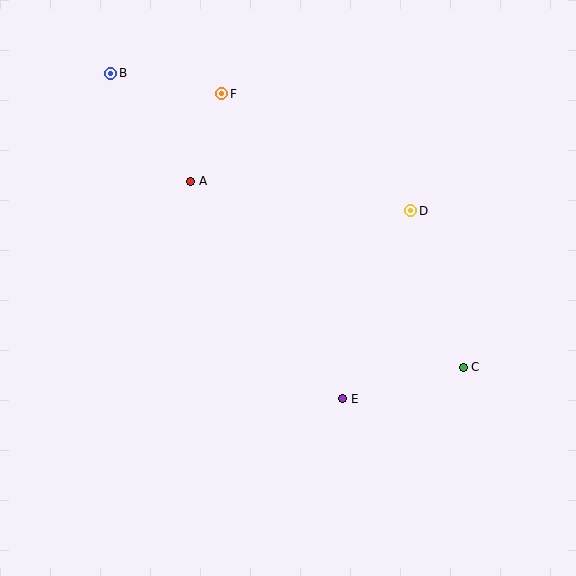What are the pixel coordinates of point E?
Point E is at (343, 399).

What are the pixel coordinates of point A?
Point A is at (191, 181).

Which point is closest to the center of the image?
Point E at (343, 399) is closest to the center.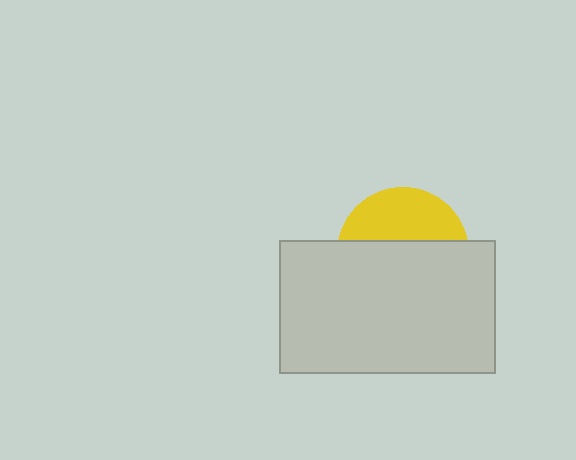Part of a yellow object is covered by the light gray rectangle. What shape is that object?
It is a circle.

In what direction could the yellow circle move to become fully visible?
The yellow circle could move up. That would shift it out from behind the light gray rectangle entirely.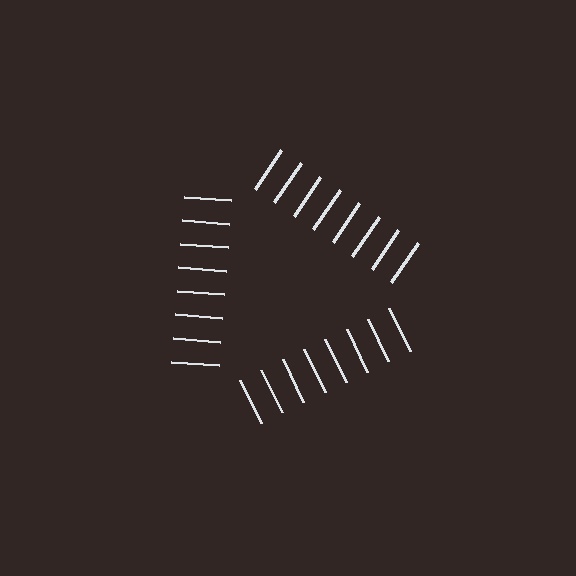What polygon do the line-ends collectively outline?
An illusory triangle — the line segments terminate on its edges but no continuous stroke is drawn.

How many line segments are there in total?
24 — 8 along each of the 3 edges.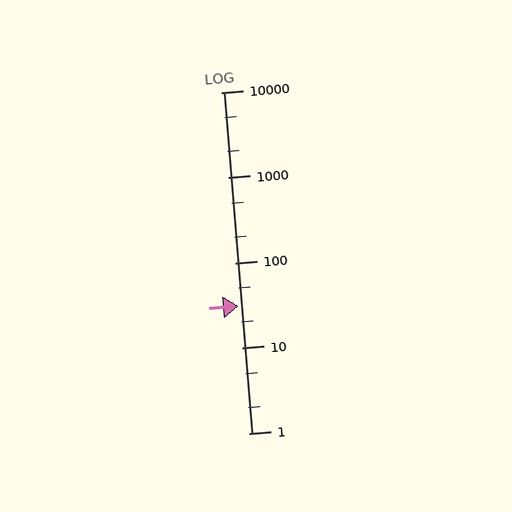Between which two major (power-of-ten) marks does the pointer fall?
The pointer is between 10 and 100.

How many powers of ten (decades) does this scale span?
The scale spans 4 decades, from 1 to 10000.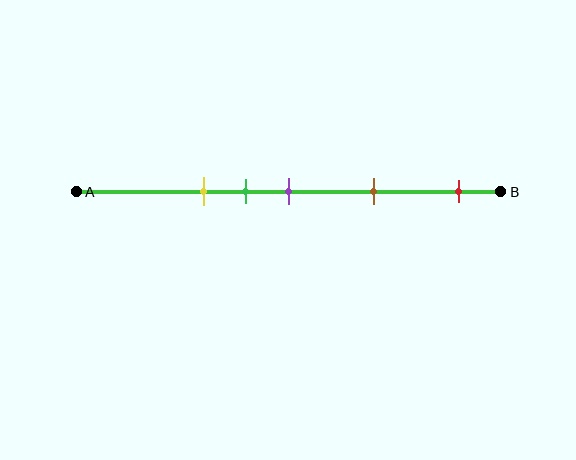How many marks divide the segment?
There are 5 marks dividing the segment.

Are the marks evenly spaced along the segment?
No, the marks are not evenly spaced.